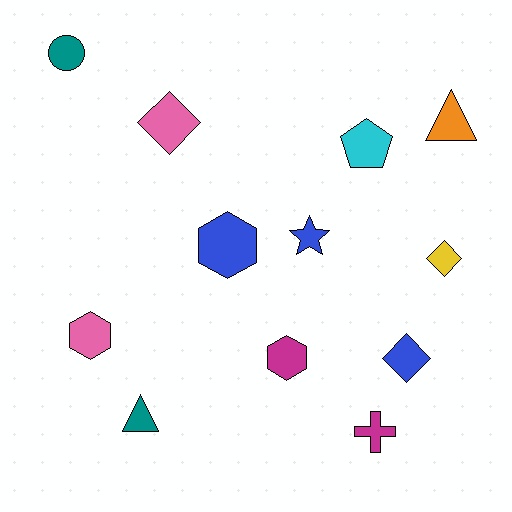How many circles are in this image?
There is 1 circle.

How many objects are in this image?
There are 12 objects.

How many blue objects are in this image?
There are 3 blue objects.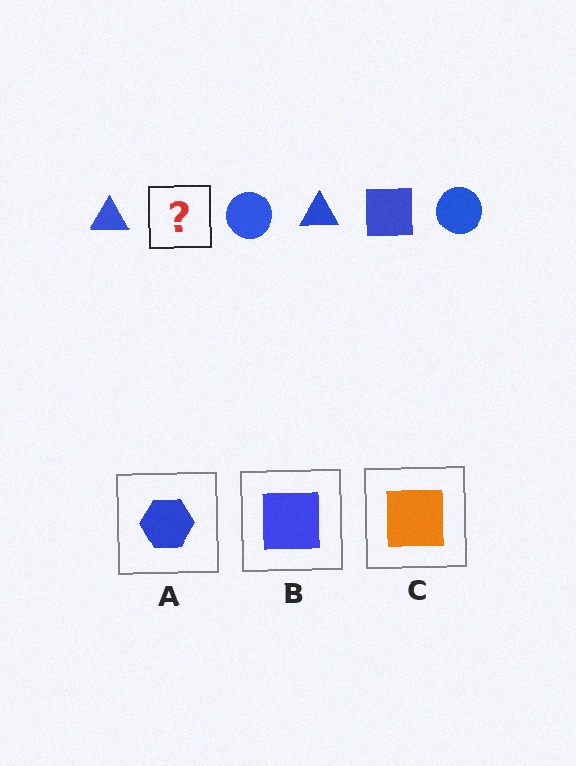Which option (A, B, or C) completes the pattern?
B.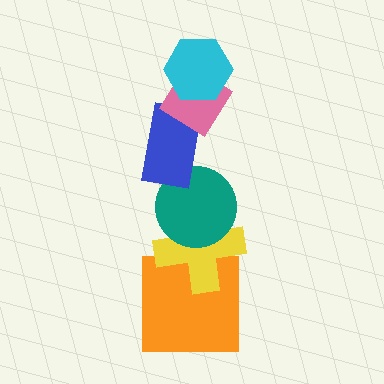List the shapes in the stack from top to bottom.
From top to bottom: the cyan hexagon, the pink diamond, the blue rectangle, the teal circle, the yellow cross, the orange square.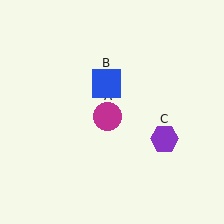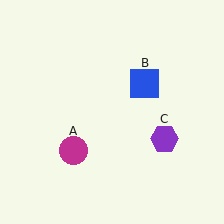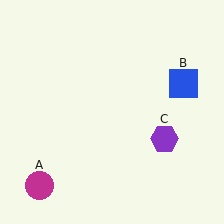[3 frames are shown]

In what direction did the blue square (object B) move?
The blue square (object B) moved right.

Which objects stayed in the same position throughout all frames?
Purple hexagon (object C) remained stationary.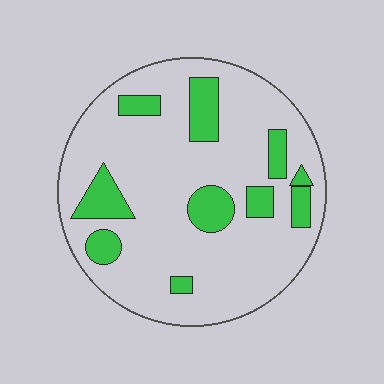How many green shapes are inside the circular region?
10.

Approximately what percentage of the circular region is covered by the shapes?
Approximately 20%.